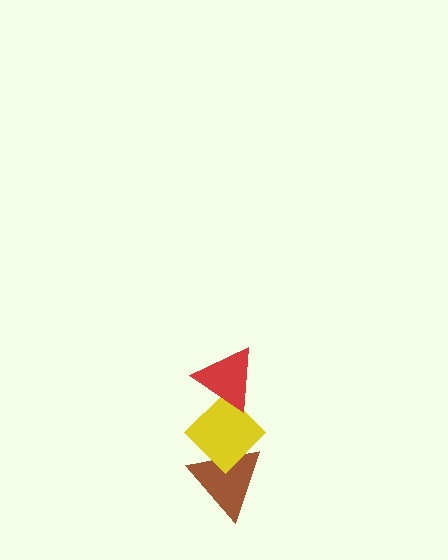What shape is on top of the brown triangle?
The yellow diamond is on top of the brown triangle.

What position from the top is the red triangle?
The red triangle is 1st from the top.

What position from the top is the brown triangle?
The brown triangle is 3rd from the top.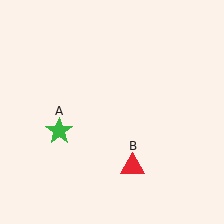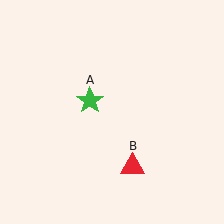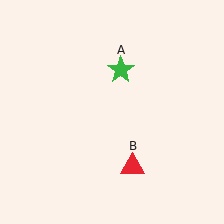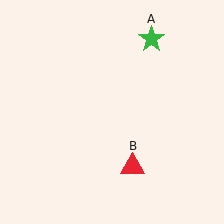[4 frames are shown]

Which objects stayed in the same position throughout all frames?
Red triangle (object B) remained stationary.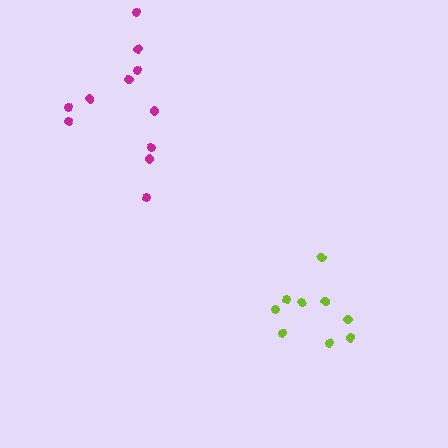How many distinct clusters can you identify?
There are 2 distinct clusters.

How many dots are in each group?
Group 1: 11 dots, Group 2: 9 dots (20 total).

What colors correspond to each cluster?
The clusters are colored: magenta, lime.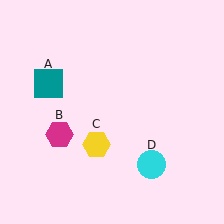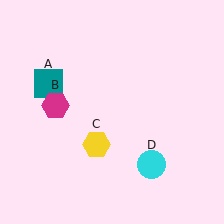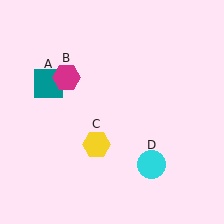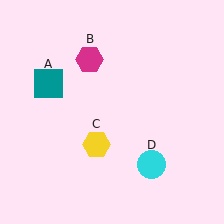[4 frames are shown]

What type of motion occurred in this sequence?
The magenta hexagon (object B) rotated clockwise around the center of the scene.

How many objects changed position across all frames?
1 object changed position: magenta hexagon (object B).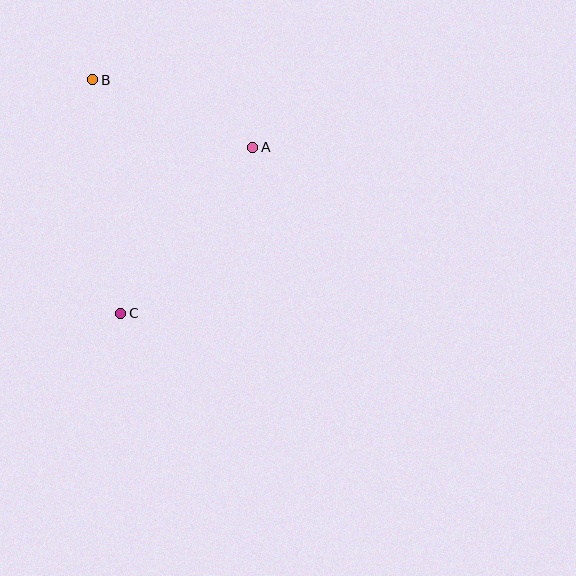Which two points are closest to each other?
Points A and B are closest to each other.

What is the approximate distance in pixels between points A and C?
The distance between A and C is approximately 212 pixels.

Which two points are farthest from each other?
Points B and C are farthest from each other.